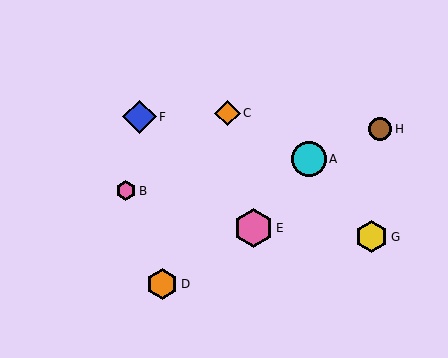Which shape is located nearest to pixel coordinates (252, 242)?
The pink hexagon (labeled E) at (253, 228) is nearest to that location.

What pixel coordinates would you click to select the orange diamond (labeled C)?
Click at (228, 113) to select the orange diamond C.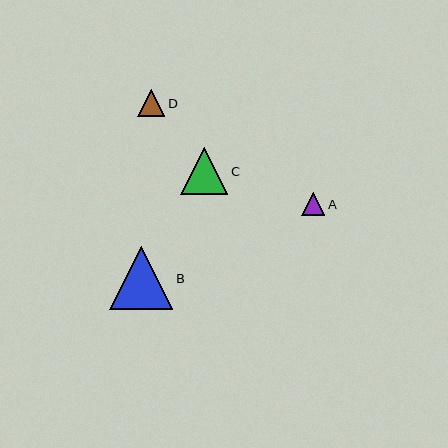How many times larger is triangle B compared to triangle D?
Triangle B is approximately 2.3 times the size of triangle D.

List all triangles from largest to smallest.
From largest to smallest: B, C, D, A.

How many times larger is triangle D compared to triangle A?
Triangle D is approximately 1.2 times the size of triangle A.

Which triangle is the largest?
Triangle B is the largest with a size of approximately 63 pixels.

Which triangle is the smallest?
Triangle A is the smallest with a size of approximately 23 pixels.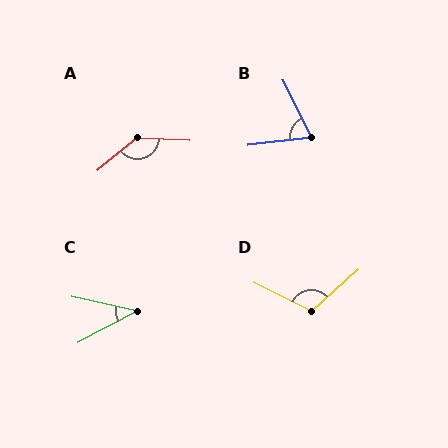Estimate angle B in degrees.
Approximately 70 degrees.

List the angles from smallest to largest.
C (41°), B (70°), D (112°), A (138°).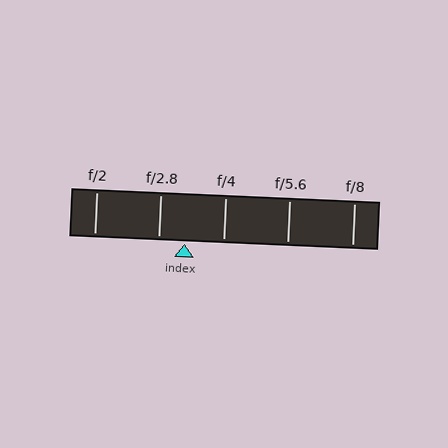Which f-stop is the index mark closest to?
The index mark is closest to f/2.8.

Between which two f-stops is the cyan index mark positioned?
The index mark is between f/2.8 and f/4.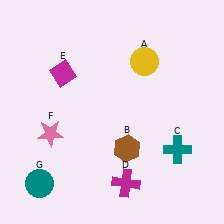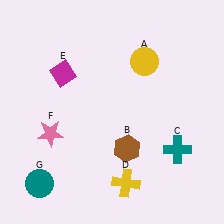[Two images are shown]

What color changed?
The cross (D) changed from magenta in Image 1 to yellow in Image 2.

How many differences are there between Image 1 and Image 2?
There is 1 difference between the two images.